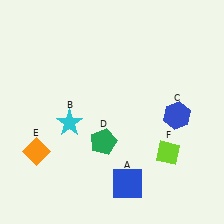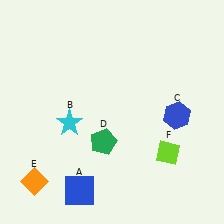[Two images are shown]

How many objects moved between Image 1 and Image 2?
2 objects moved between the two images.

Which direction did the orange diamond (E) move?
The orange diamond (E) moved down.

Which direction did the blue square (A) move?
The blue square (A) moved left.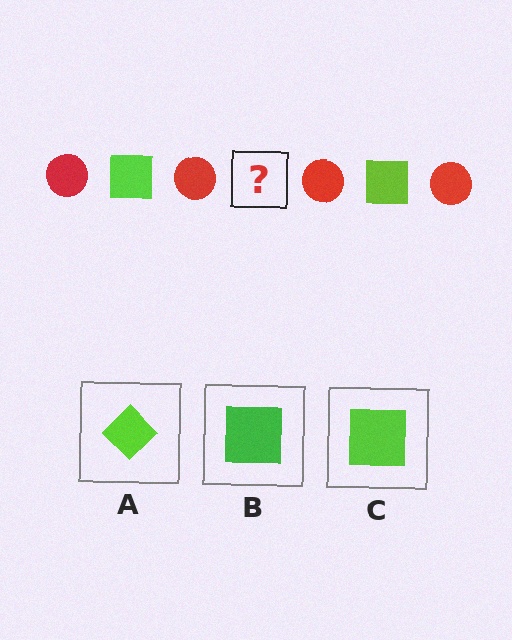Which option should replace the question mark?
Option C.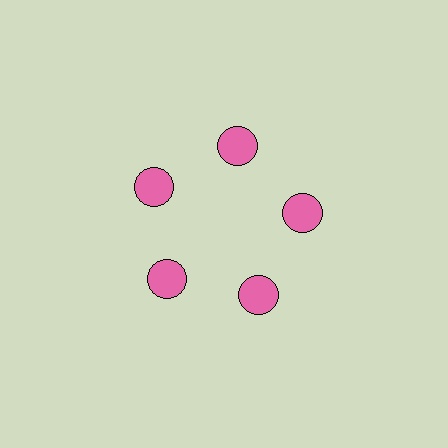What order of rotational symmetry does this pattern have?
This pattern has 5-fold rotational symmetry.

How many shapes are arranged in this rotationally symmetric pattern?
There are 5 shapes, arranged in 5 groups of 1.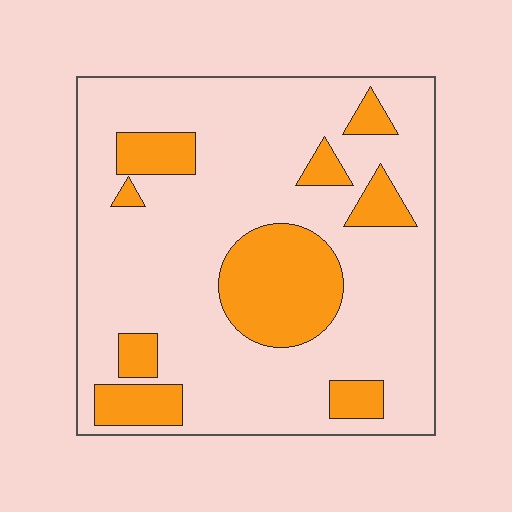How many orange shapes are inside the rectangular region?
9.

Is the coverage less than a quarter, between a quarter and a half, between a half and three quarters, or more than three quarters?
Less than a quarter.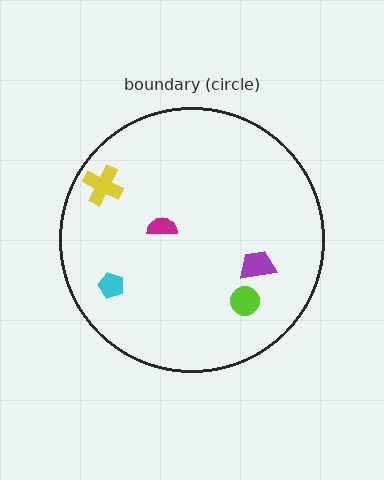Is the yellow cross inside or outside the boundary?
Inside.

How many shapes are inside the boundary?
5 inside, 0 outside.